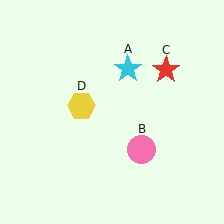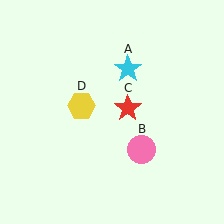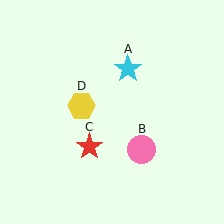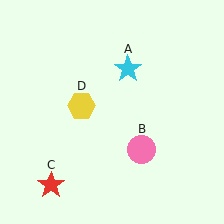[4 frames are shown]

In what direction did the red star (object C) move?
The red star (object C) moved down and to the left.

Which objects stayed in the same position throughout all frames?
Cyan star (object A) and pink circle (object B) and yellow hexagon (object D) remained stationary.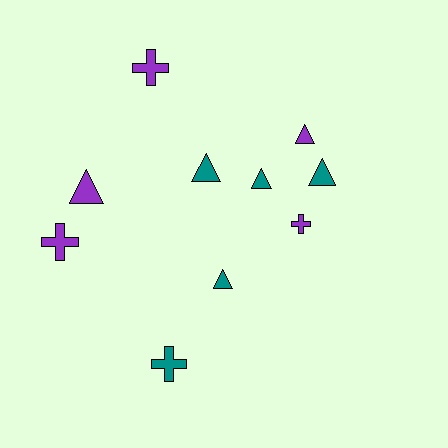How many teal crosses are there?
There is 1 teal cross.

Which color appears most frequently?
Purple, with 5 objects.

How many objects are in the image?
There are 10 objects.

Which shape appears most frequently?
Triangle, with 6 objects.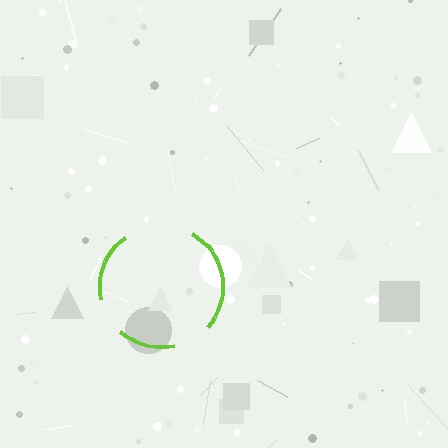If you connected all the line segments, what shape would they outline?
They would outline a circle.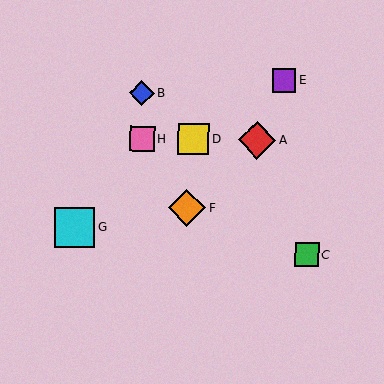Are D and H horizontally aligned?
Yes, both are at y≈139.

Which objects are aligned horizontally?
Objects A, D, H are aligned horizontally.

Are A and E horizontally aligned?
No, A is at y≈140 and E is at y≈80.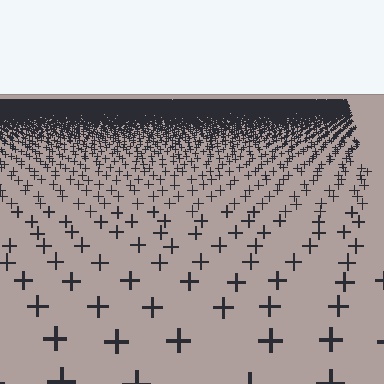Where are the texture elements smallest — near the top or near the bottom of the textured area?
Near the top.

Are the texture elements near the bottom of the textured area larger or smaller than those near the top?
Larger. Near the bottom, elements are closer to the viewer and appear at a bigger on-screen size.